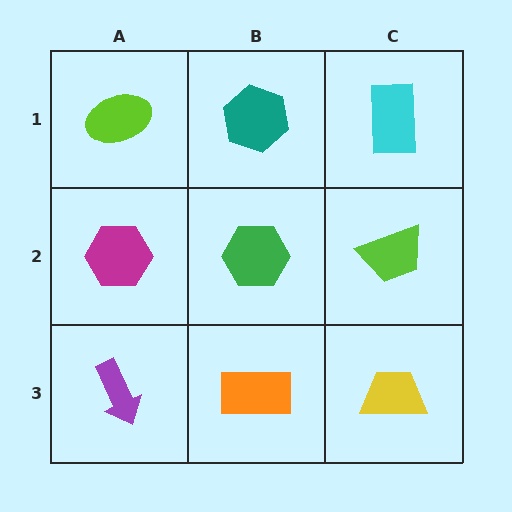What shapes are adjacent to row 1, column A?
A magenta hexagon (row 2, column A), a teal hexagon (row 1, column B).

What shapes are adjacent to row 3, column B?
A green hexagon (row 2, column B), a purple arrow (row 3, column A), a yellow trapezoid (row 3, column C).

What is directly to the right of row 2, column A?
A green hexagon.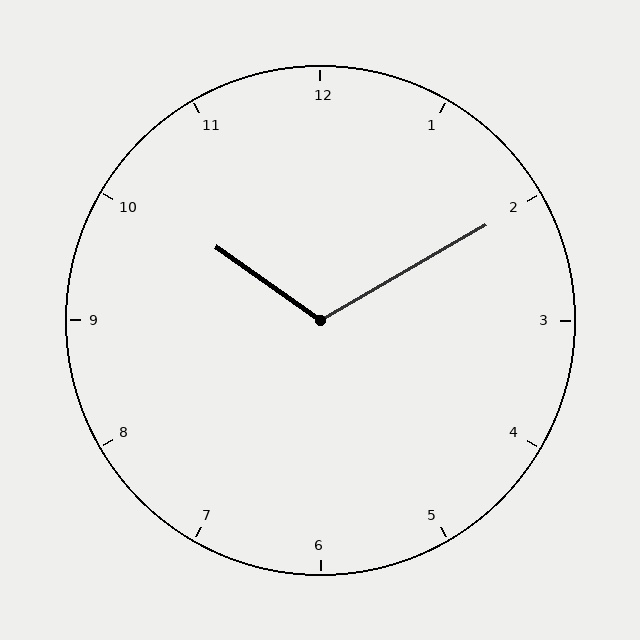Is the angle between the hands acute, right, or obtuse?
It is obtuse.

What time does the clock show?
10:10.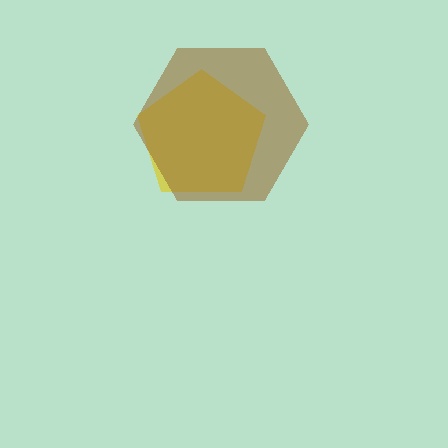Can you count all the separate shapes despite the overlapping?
Yes, there are 2 separate shapes.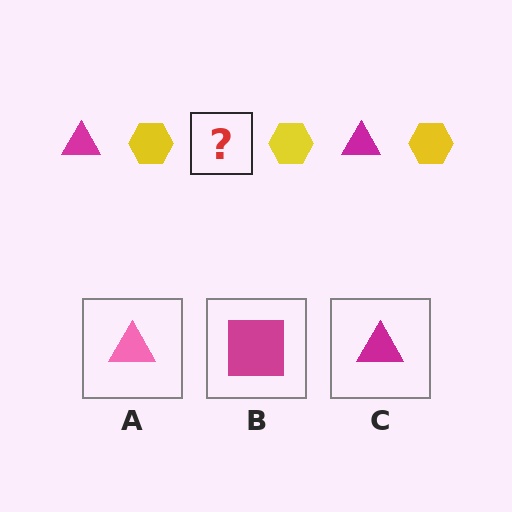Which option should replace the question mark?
Option C.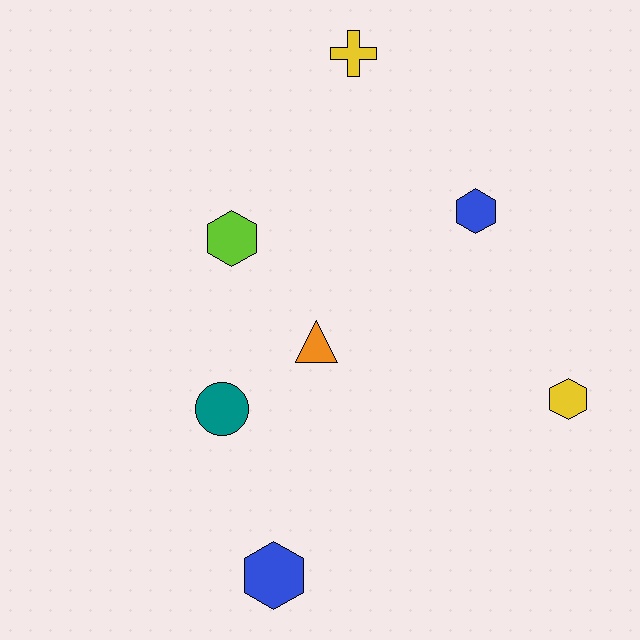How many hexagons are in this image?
There are 4 hexagons.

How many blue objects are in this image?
There are 2 blue objects.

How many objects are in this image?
There are 7 objects.